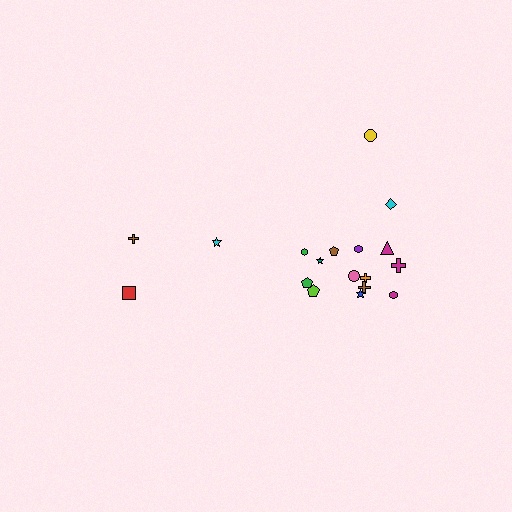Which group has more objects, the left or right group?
The right group.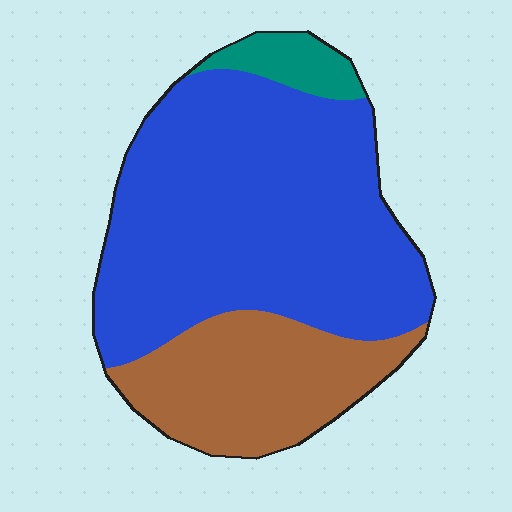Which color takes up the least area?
Teal, at roughly 5%.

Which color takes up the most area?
Blue, at roughly 65%.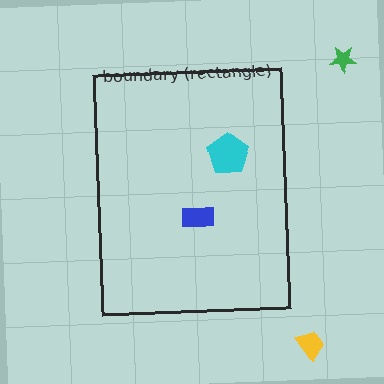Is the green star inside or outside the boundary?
Outside.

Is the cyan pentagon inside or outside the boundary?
Inside.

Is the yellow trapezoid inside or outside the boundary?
Outside.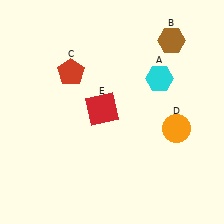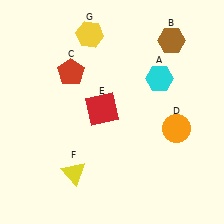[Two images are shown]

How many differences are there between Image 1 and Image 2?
There are 2 differences between the two images.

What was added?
A yellow triangle (F), a yellow hexagon (G) were added in Image 2.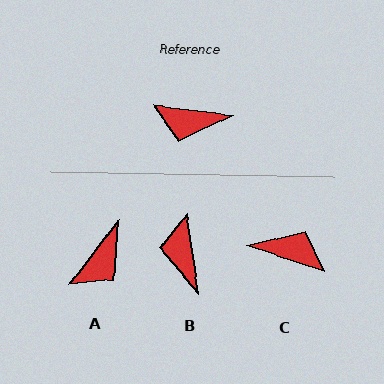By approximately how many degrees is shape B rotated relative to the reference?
Approximately 74 degrees clockwise.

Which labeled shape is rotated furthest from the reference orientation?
C, about 168 degrees away.